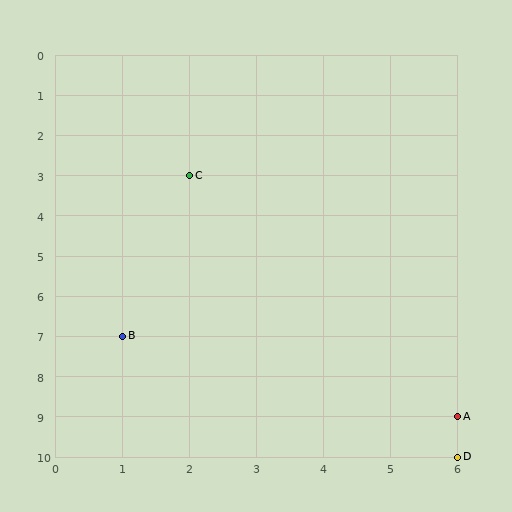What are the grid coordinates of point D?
Point D is at grid coordinates (6, 10).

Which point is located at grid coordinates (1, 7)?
Point B is at (1, 7).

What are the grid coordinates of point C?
Point C is at grid coordinates (2, 3).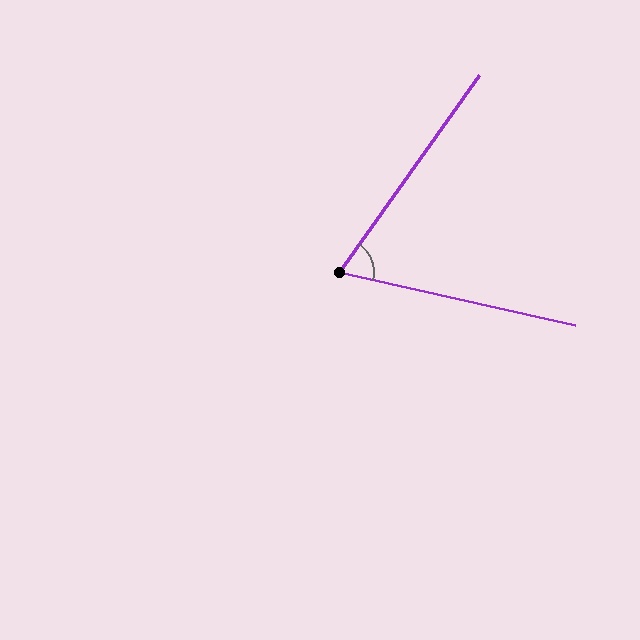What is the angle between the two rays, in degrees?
Approximately 67 degrees.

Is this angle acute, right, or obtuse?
It is acute.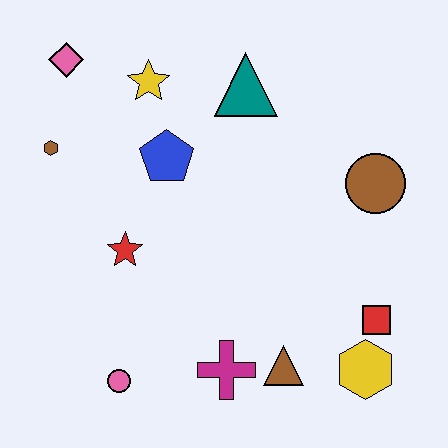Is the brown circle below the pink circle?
No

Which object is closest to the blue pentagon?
The yellow star is closest to the blue pentagon.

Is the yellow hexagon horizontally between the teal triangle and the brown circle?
Yes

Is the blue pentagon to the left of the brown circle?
Yes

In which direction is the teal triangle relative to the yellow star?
The teal triangle is to the right of the yellow star.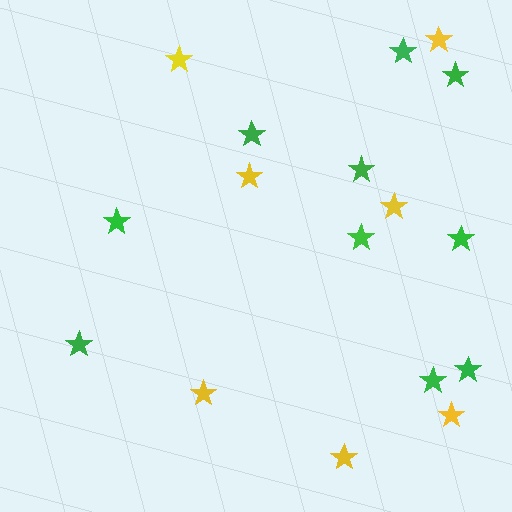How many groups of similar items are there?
There are 2 groups: one group of yellow stars (7) and one group of green stars (10).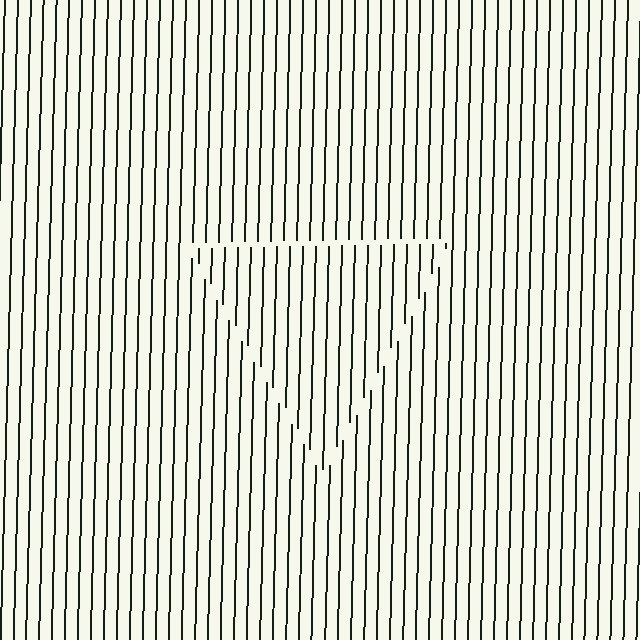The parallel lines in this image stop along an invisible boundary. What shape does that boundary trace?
An illusory triangle. The interior of the shape contains the same grating, shifted by half a period — the contour is defined by the phase discontinuity where line-ends from the inner and outer gratings abut.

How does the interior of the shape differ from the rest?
The interior of the shape contains the same grating, shifted by half a period — the contour is defined by the phase discontinuity where line-ends from the inner and outer gratings abut.